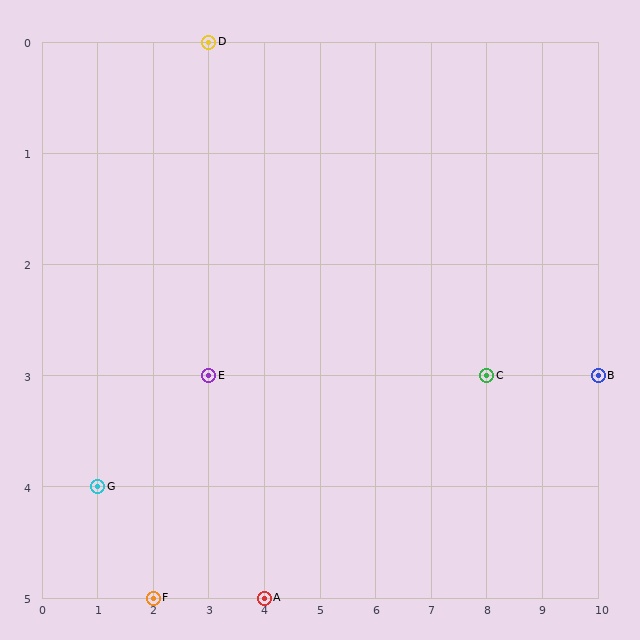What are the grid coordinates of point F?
Point F is at grid coordinates (2, 5).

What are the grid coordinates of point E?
Point E is at grid coordinates (3, 3).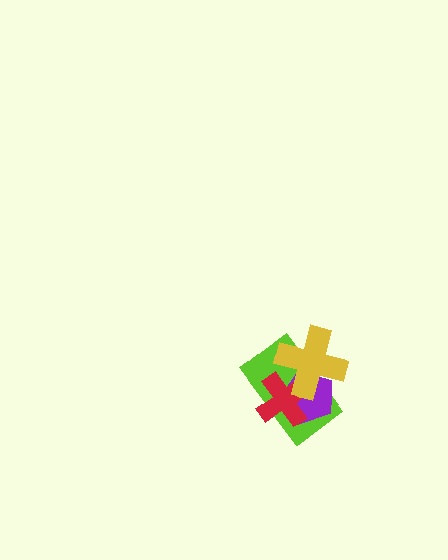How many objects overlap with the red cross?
3 objects overlap with the red cross.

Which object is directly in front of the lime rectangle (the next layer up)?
The purple pentagon is directly in front of the lime rectangle.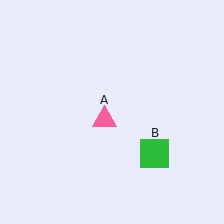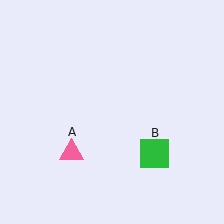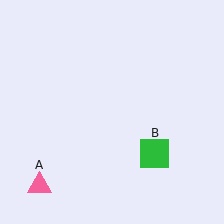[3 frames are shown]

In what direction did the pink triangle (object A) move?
The pink triangle (object A) moved down and to the left.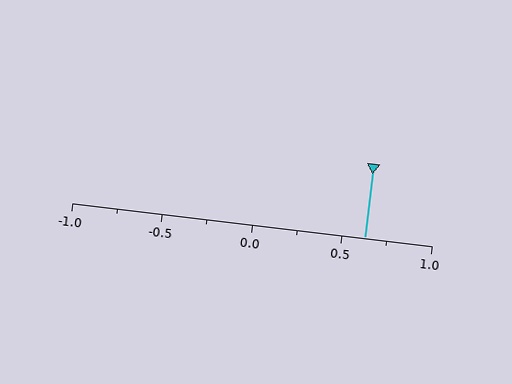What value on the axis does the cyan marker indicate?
The marker indicates approximately 0.62.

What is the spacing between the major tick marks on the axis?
The major ticks are spaced 0.5 apart.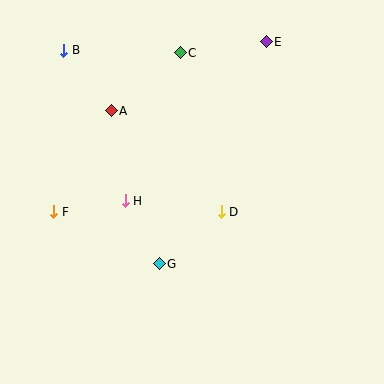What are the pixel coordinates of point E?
Point E is at (266, 42).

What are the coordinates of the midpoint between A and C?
The midpoint between A and C is at (146, 82).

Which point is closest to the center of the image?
Point D at (221, 212) is closest to the center.